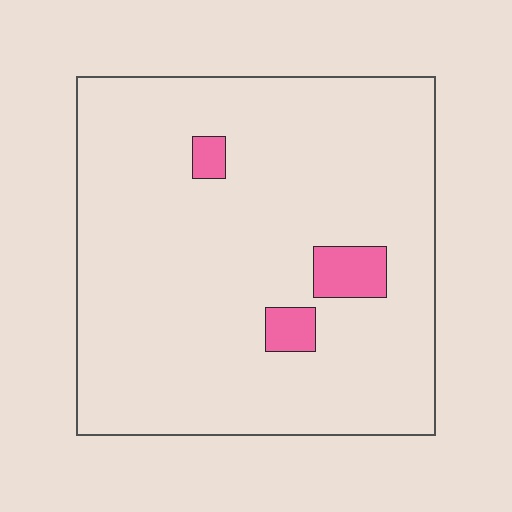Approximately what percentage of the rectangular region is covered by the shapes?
Approximately 5%.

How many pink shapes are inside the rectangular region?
3.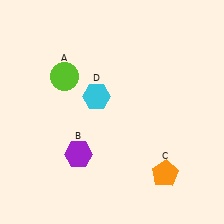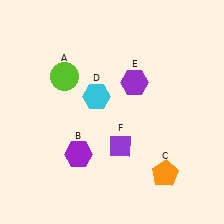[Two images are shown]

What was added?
A purple hexagon (E), a purple diamond (F) were added in Image 2.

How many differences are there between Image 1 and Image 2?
There are 2 differences between the two images.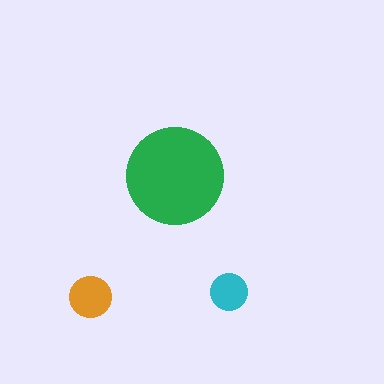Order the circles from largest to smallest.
the green one, the orange one, the cyan one.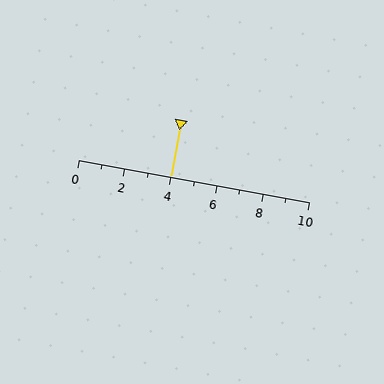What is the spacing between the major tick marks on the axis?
The major ticks are spaced 2 apart.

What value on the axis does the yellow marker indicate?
The marker indicates approximately 4.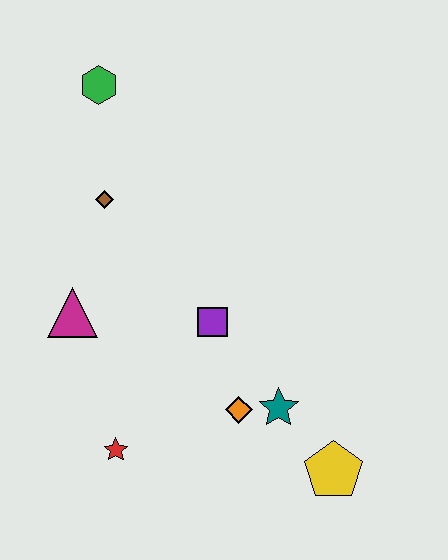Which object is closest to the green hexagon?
The brown diamond is closest to the green hexagon.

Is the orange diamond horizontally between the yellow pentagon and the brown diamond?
Yes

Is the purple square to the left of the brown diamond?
No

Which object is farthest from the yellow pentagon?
The green hexagon is farthest from the yellow pentagon.